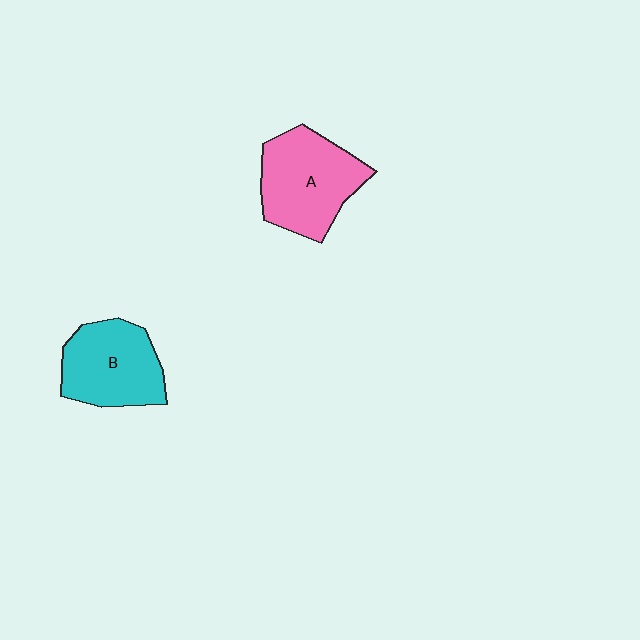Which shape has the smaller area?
Shape B (cyan).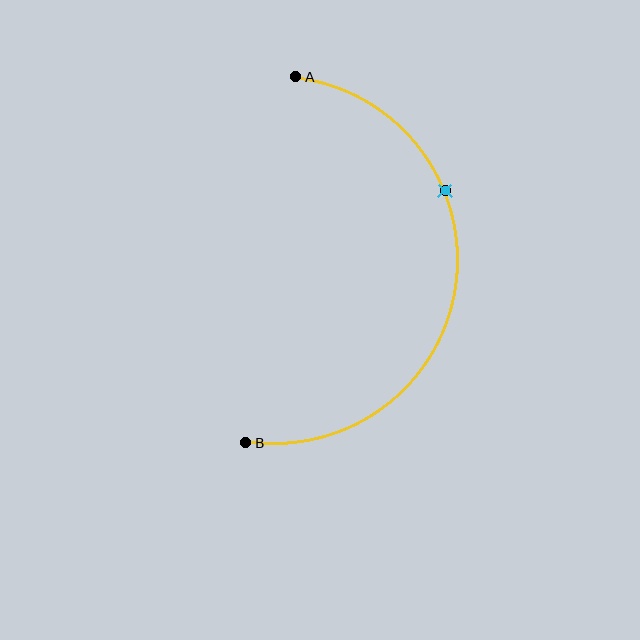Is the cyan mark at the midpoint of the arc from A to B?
No. The cyan mark lies on the arc but is closer to endpoint A. The arc midpoint would be at the point on the curve equidistant along the arc from both A and B.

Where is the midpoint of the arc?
The arc midpoint is the point on the curve farthest from the straight line joining A and B. It sits to the right of that line.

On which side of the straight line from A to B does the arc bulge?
The arc bulges to the right of the straight line connecting A and B.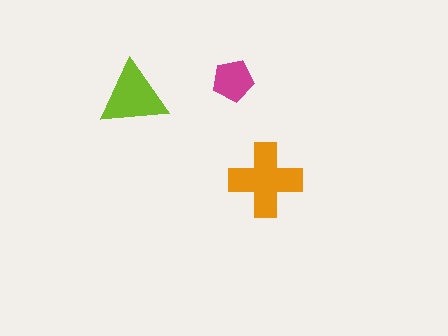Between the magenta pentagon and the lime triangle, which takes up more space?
The lime triangle.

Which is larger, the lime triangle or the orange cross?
The orange cross.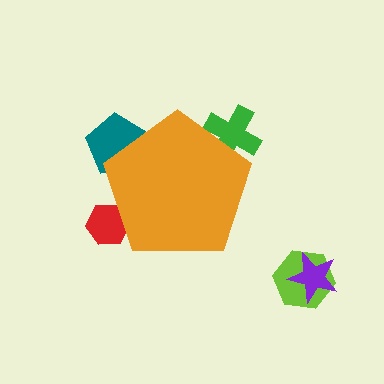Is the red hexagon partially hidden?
Yes, the red hexagon is partially hidden behind the orange pentagon.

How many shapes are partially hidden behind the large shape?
3 shapes are partially hidden.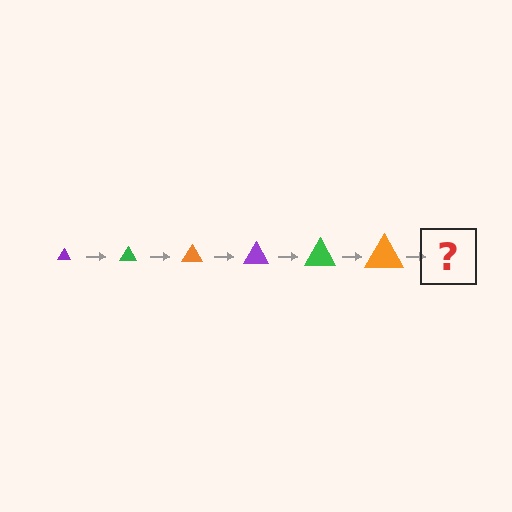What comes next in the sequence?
The next element should be a purple triangle, larger than the previous one.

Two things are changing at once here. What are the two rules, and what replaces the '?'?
The two rules are that the triangle grows larger each step and the color cycles through purple, green, and orange. The '?' should be a purple triangle, larger than the previous one.